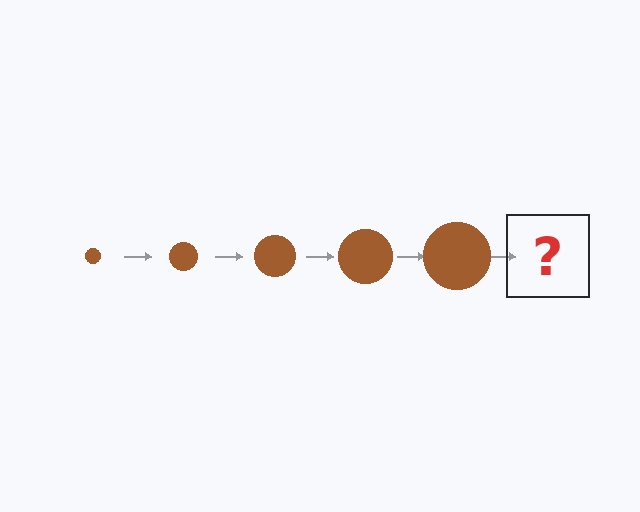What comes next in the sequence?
The next element should be a brown circle, larger than the previous one.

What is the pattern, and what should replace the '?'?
The pattern is that the circle gets progressively larger each step. The '?' should be a brown circle, larger than the previous one.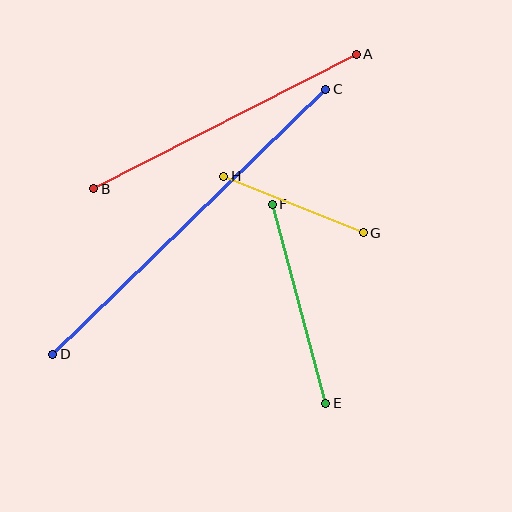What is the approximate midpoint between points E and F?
The midpoint is at approximately (299, 304) pixels.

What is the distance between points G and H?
The distance is approximately 151 pixels.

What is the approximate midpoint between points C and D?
The midpoint is at approximately (189, 222) pixels.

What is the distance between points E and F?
The distance is approximately 206 pixels.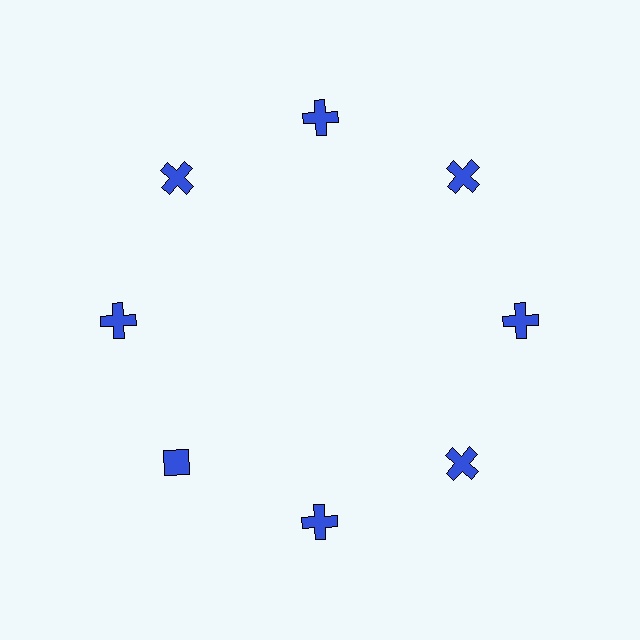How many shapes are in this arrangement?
There are 8 shapes arranged in a ring pattern.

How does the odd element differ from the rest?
It has a different shape: diamond instead of cross.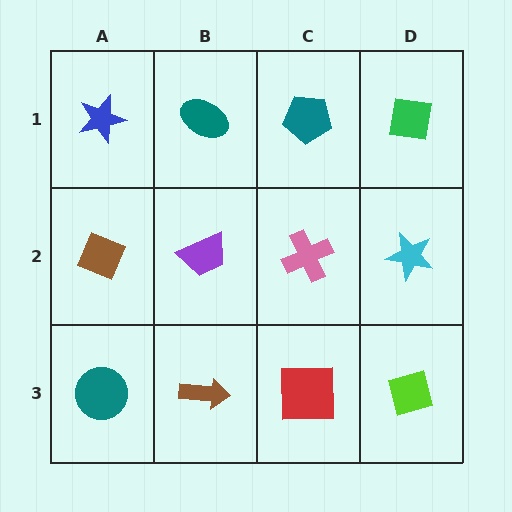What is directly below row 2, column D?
A lime diamond.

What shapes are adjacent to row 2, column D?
A green square (row 1, column D), a lime diamond (row 3, column D), a pink cross (row 2, column C).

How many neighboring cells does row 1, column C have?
3.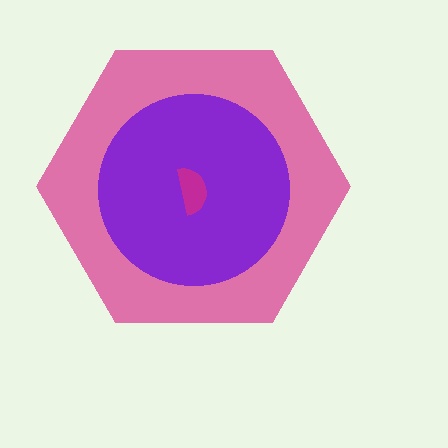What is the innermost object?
The magenta semicircle.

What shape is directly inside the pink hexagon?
The purple circle.